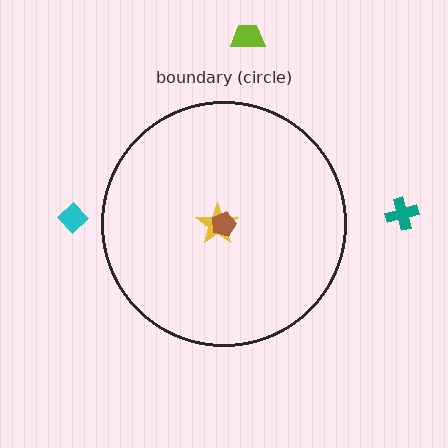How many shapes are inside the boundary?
2 inside, 3 outside.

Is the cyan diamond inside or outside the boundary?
Outside.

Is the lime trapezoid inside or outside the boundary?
Outside.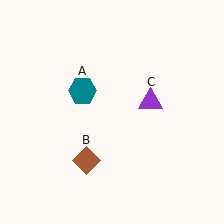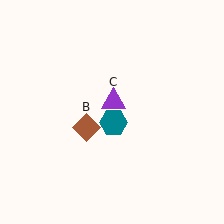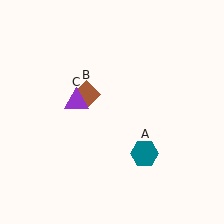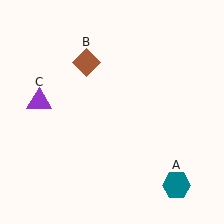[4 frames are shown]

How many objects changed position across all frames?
3 objects changed position: teal hexagon (object A), brown diamond (object B), purple triangle (object C).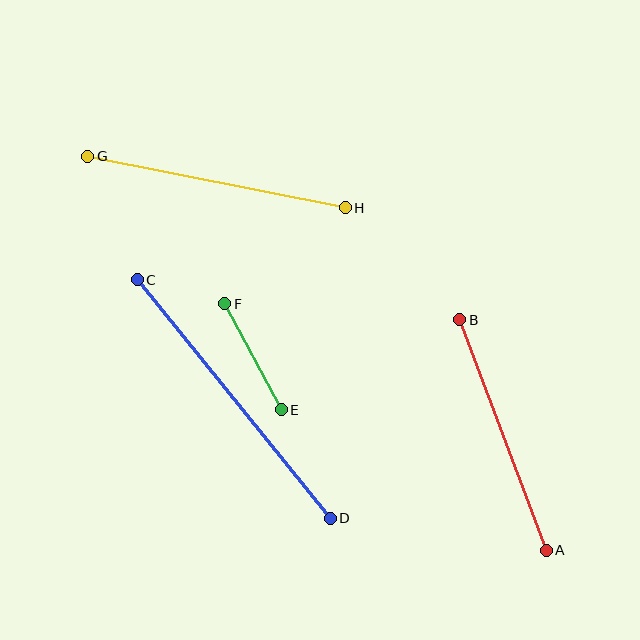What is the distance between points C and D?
The distance is approximately 307 pixels.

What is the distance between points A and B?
The distance is approximately 246 pixels.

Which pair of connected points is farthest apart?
Points C and D are farthest apart.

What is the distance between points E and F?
The distance is approximately 120 pixels.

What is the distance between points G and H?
The distance is approximately 263 pixels.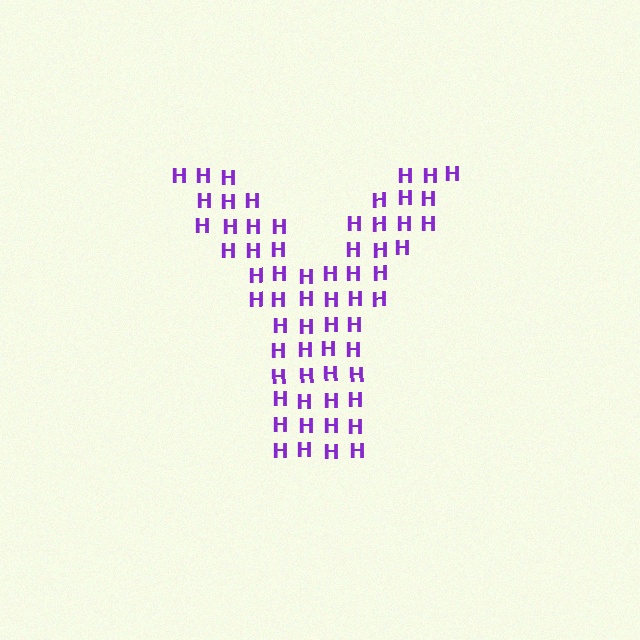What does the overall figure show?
The overall figure shows the letter Y.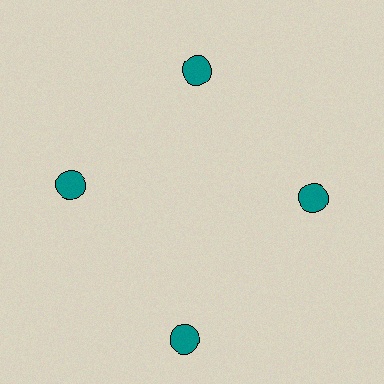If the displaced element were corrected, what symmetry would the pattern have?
It would have 4-fold rotational symmetry — the pattern would map onto itself every 90 degrees.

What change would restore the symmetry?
The symmetry would be restored by moving it inward, back onto the ring so that all 4 circles sit at equal angles and equal distance from the center.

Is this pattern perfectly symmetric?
No. The 4 teal circles are arranged in a ring, but one element near the 6 o'clock position is pushed outward from the center, breaking the 4-fold rotational symmetry.